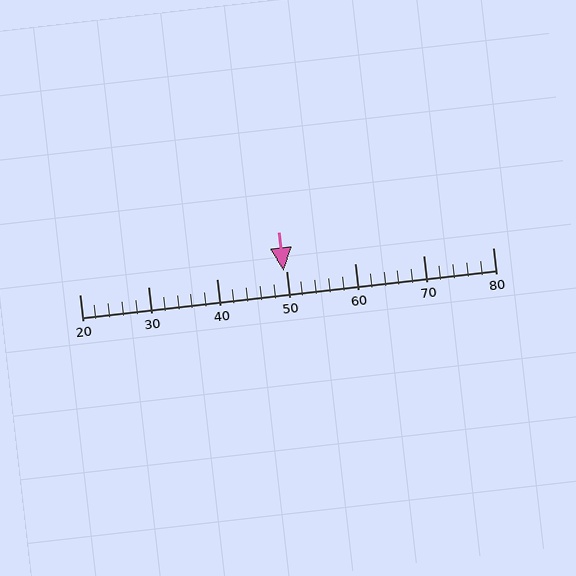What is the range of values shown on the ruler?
The ruler shows values from 20 to 80.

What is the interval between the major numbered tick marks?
The major tick marks are spaced 10 units apart.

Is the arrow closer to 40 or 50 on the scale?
The arrow is closer to 50.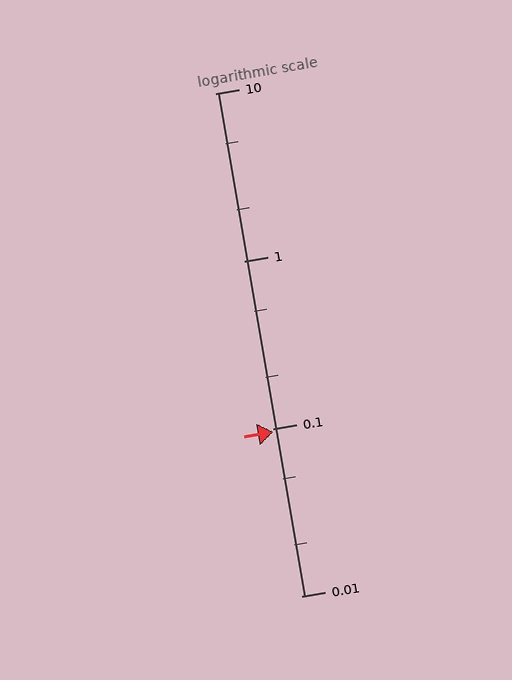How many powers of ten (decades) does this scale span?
The scale spans 3 decades, from 0.01 to 10.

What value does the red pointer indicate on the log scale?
The pointer indicates approximately 0.095.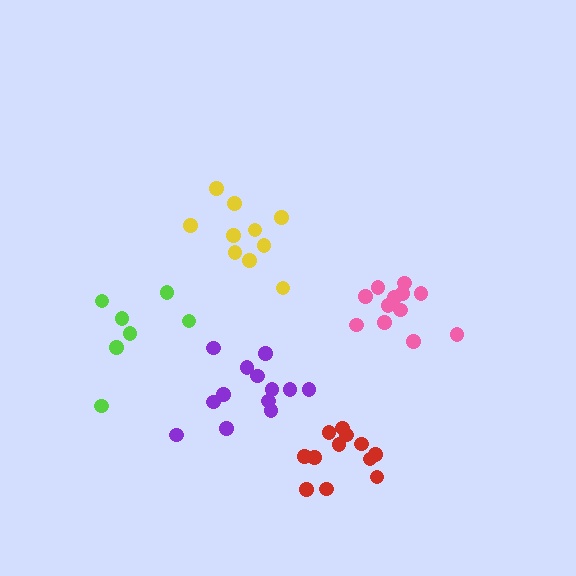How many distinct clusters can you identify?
There are 5 distinct clusters.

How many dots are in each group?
Group 1: 7 dots, Group 2: 10 dots, Group 3: 13 dots, Group 4: 12 dots, Group 5: 12 dots (54 total).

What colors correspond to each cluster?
The clusters are colored: lime, yellow, purple, pink, red.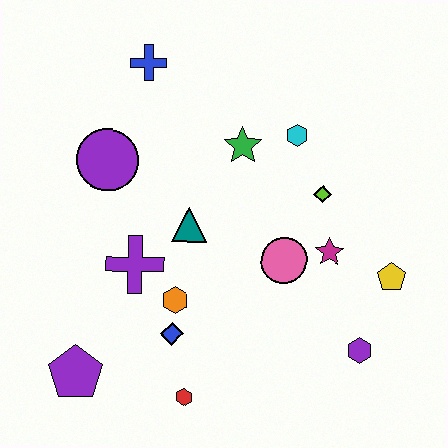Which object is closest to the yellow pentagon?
The magenta star is closest to the yellow pentagon.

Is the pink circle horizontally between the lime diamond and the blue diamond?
Yes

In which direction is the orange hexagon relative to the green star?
The orange hexagon is below the green star.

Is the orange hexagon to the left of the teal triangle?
Yes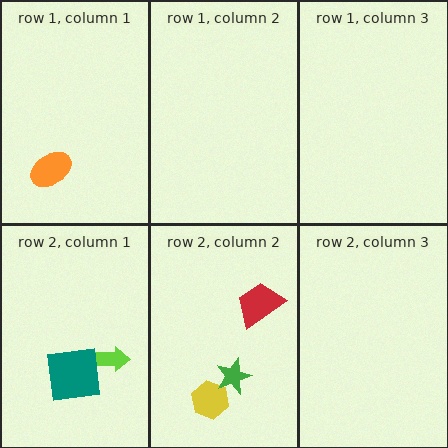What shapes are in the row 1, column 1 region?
The orange ellipse.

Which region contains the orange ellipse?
The row 1, column 1 region.